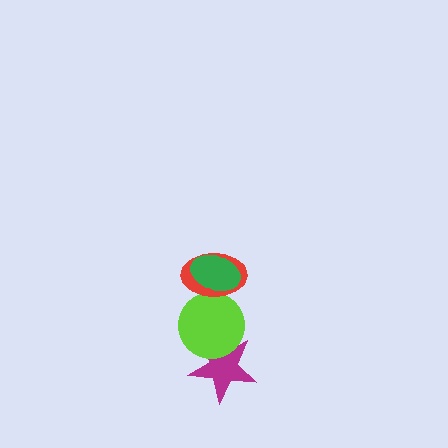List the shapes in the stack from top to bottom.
From top to bottom: the green ellipse, the red ellipse, the lime circle, the magenta star.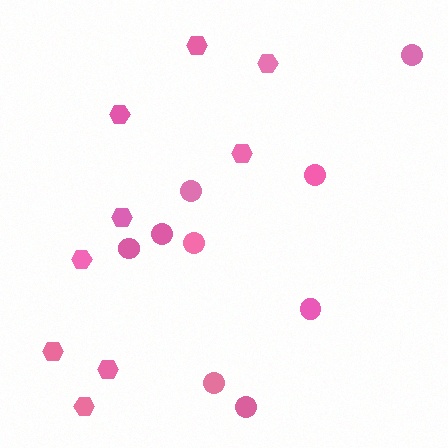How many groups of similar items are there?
There are 2 groups: one group of circles (9) and one group of hexagons (9).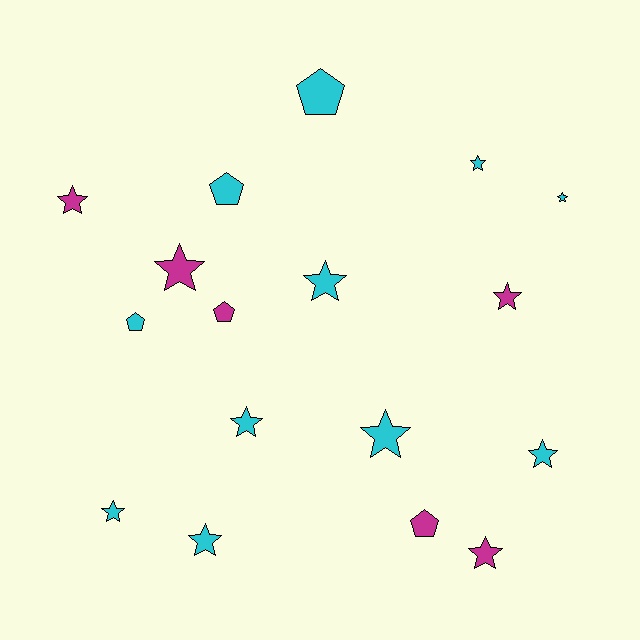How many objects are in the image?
There are 17 objects.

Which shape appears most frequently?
Star, with 12 objects.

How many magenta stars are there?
There are 4 magenta stars.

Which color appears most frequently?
Cyan, with 11 objects.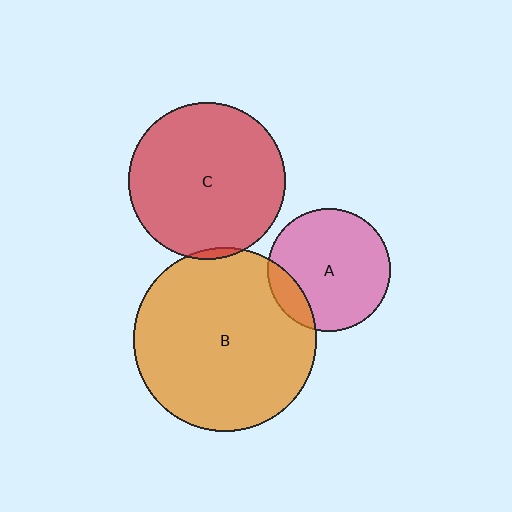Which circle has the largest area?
Circle B (orange).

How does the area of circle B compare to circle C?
Approximately 1.4 times.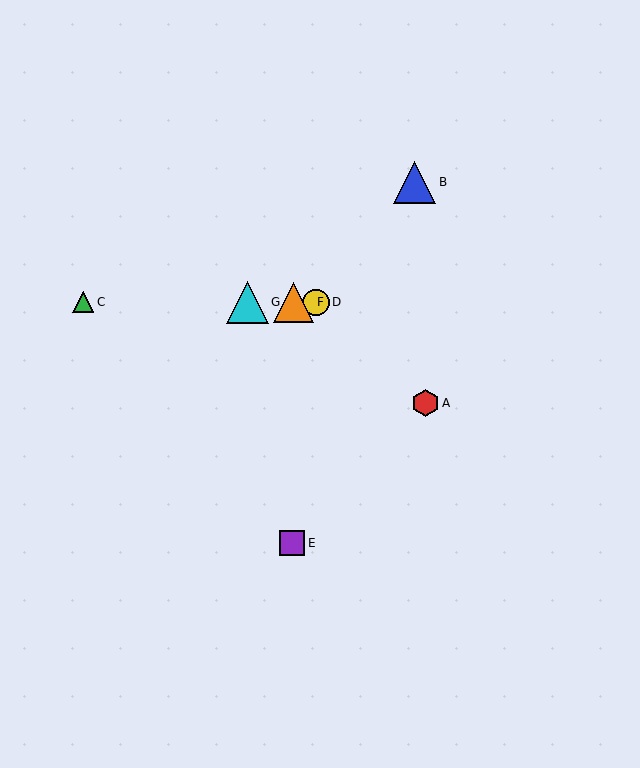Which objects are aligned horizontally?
Objects C, D, F, G are aligned horizontally.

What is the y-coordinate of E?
Object E is at y≈543.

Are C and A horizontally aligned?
No, C is at y≈302 and A is at y≈403.